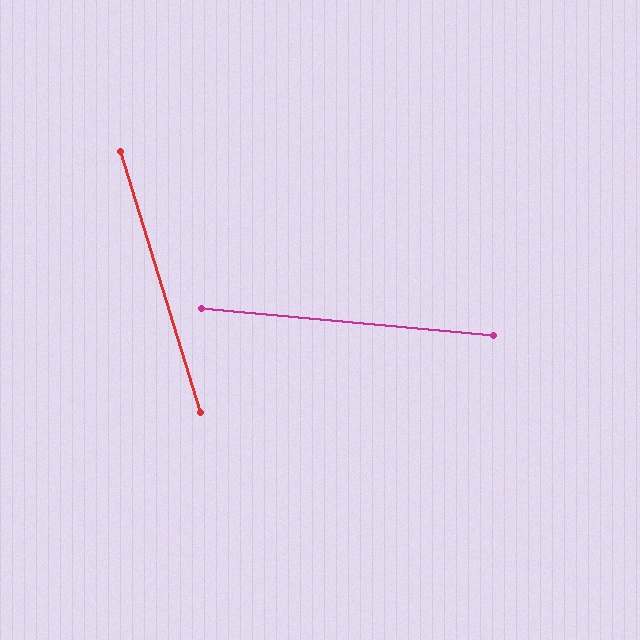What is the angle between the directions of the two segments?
Approximately 68 degrees.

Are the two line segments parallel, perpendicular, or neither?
Neither parallel nor perpendicular — they differ by about 68°.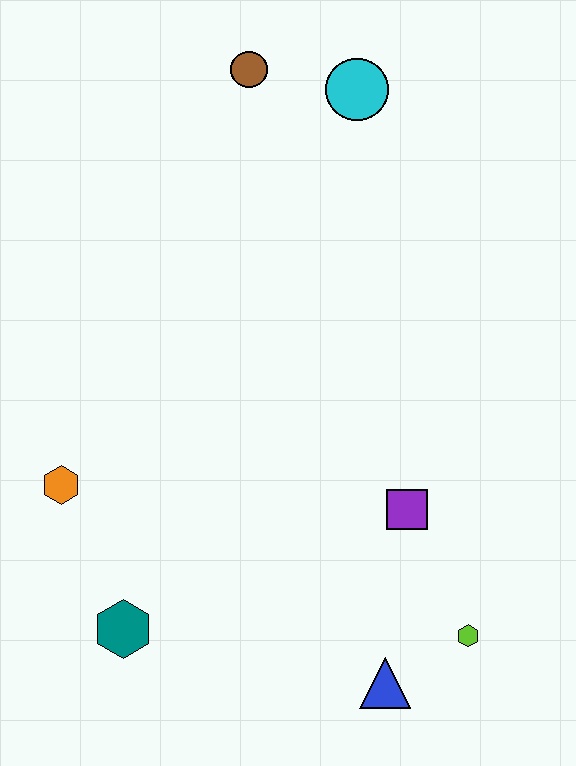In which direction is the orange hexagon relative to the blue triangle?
The orange hexagon is to the left of the blue triangle.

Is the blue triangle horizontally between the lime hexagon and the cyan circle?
Yes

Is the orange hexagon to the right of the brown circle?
No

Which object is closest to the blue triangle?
The lime hexagon is closest to the blue triangle.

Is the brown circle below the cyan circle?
No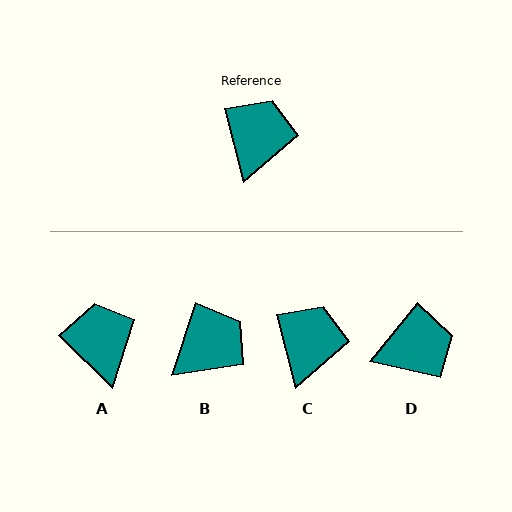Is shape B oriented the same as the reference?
No, it is off by about 33 degrees.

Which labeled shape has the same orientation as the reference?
C.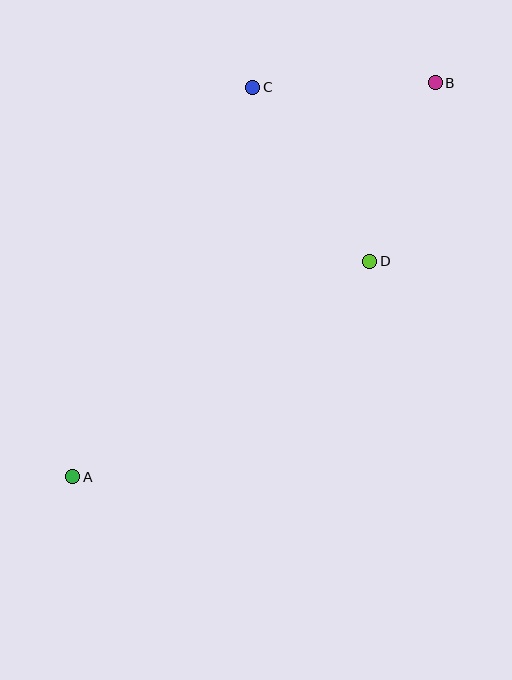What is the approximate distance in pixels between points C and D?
The distance between C and D is approximately 209 pixels.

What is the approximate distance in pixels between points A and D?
The distance between A and D is approximately 367 pixels.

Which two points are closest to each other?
Points B and C are closest to each other.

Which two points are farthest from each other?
Points A and B are farthest from each other.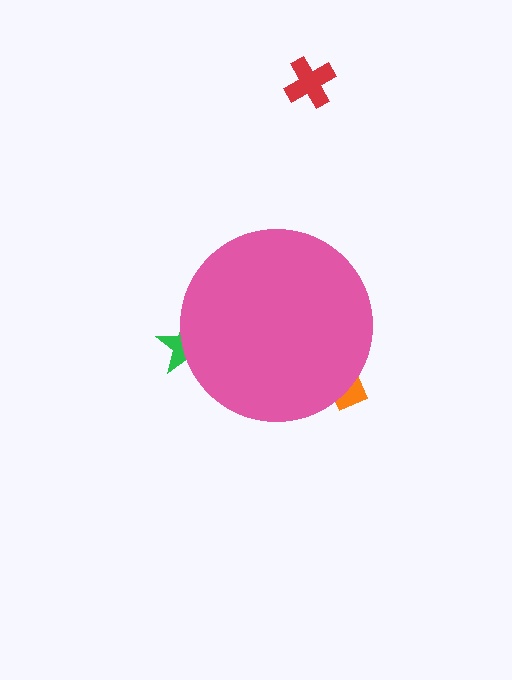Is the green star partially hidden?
Yes, the green star is partially hidden behind the pink circle.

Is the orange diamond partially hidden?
Yes, the orange diamond is partially hidden behind the pink circle.